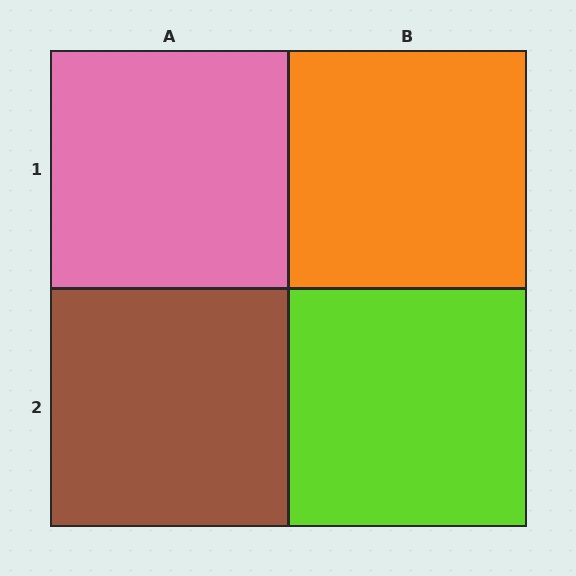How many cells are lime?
1 cell is lime.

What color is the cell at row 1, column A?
Pink.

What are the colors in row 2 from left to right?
Brown, lime.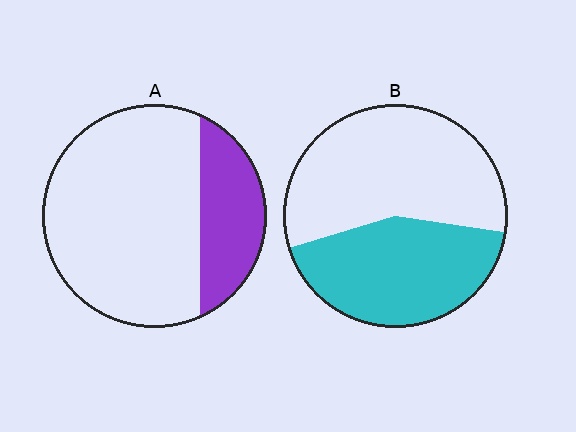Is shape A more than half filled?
No.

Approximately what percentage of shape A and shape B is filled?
A is approximately 25% and B is approximately 45%.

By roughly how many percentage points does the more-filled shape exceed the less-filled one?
By roughly 20 percentage points (B over A).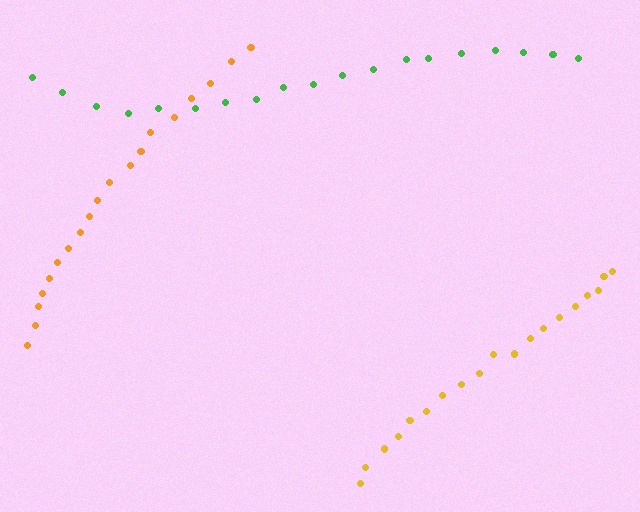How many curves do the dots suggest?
There are 3 distinct paths.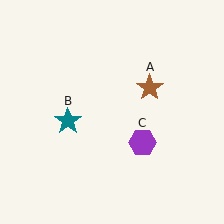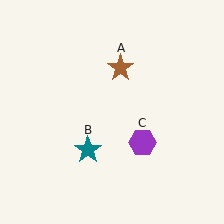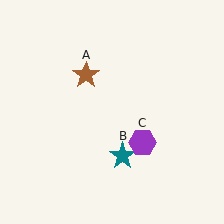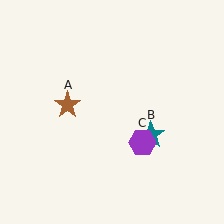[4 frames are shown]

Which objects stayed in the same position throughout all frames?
Purple hexagon (object C) remained stationary.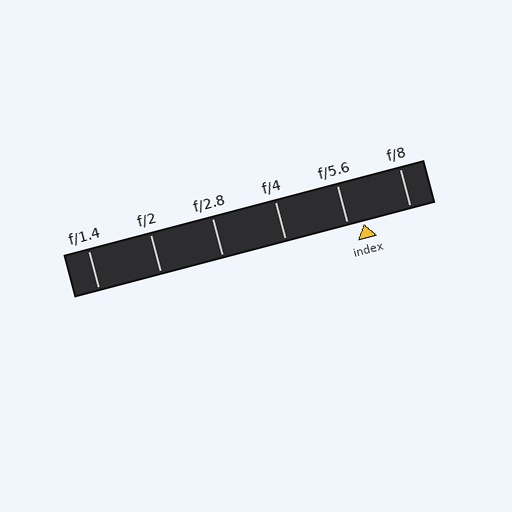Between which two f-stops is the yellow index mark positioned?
The index mark is between f/5.6 and f/8.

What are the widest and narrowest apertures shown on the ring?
The widest aperture shown is f/1.4 and the narrowest is f/8.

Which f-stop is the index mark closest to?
The index mark is closest to f/5.6.